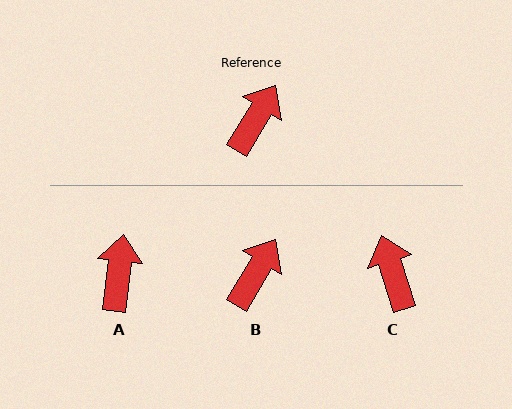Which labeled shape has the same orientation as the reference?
B.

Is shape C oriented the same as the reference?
No, it is off by about 48 degrees.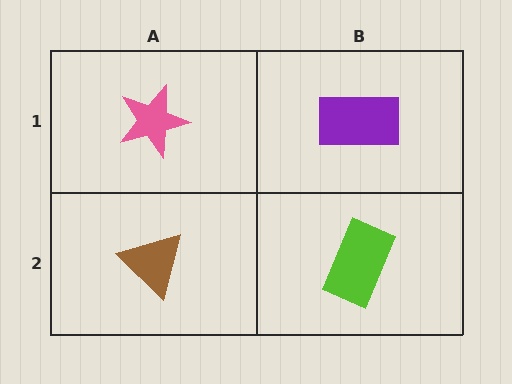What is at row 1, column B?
A purple rectangle.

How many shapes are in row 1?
2 shapes.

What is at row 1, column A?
A pink star.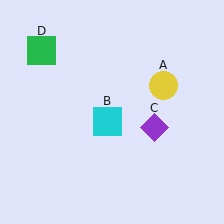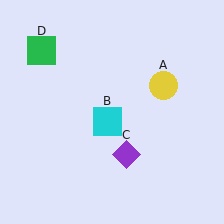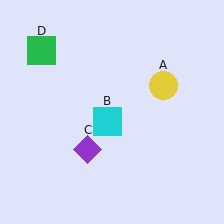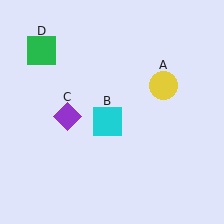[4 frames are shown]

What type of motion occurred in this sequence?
The purple diamond (object C) rotated clockwise around the center of the scene.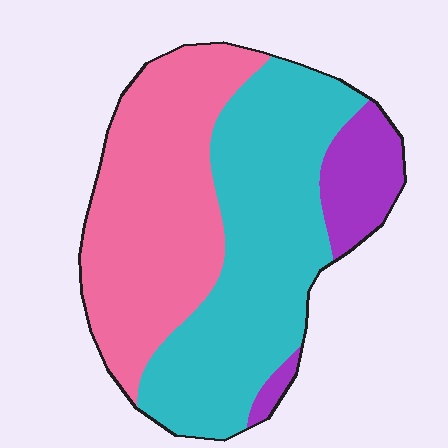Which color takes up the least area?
Purple, at roughly 10%.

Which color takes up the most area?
Cyan, at roughly 45%.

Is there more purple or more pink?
Pink.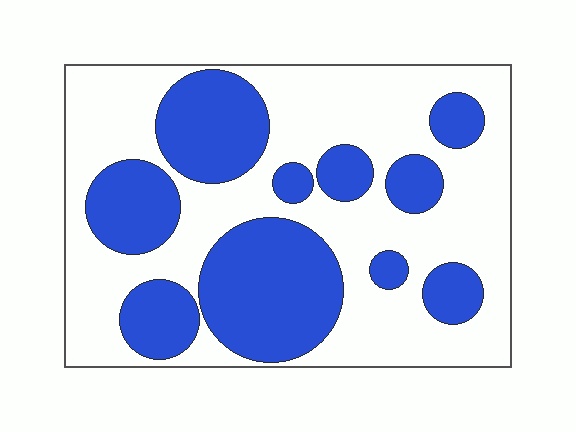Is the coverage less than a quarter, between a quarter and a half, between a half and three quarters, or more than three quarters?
Between a quarter and a half.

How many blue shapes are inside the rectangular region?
10.